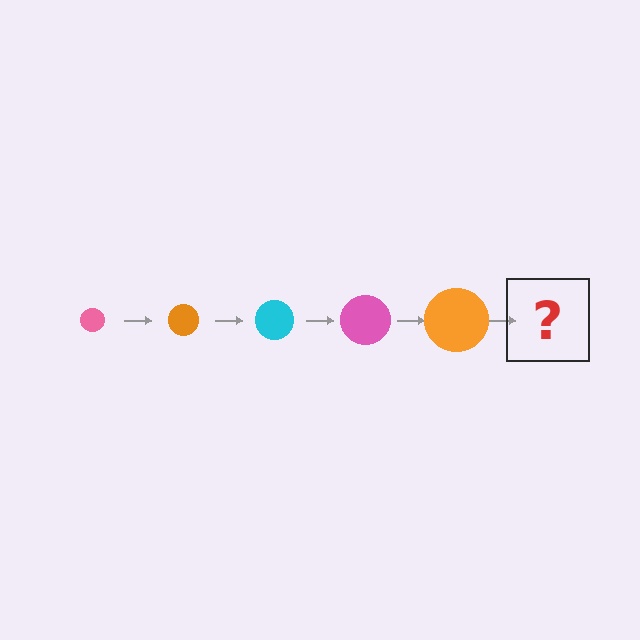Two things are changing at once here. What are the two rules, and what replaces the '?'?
The two rules are that the circle grows larger each step and the color cycles through pink, orange, and cyan. The '?' should be a cyan circle, larger than the previous one.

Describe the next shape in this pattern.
It should be a cyan circle, larger than the previous one.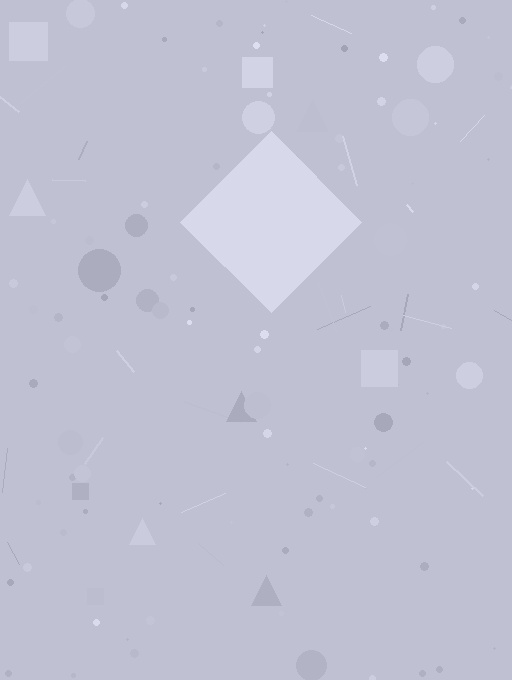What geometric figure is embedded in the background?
A diamond is embedded in the background.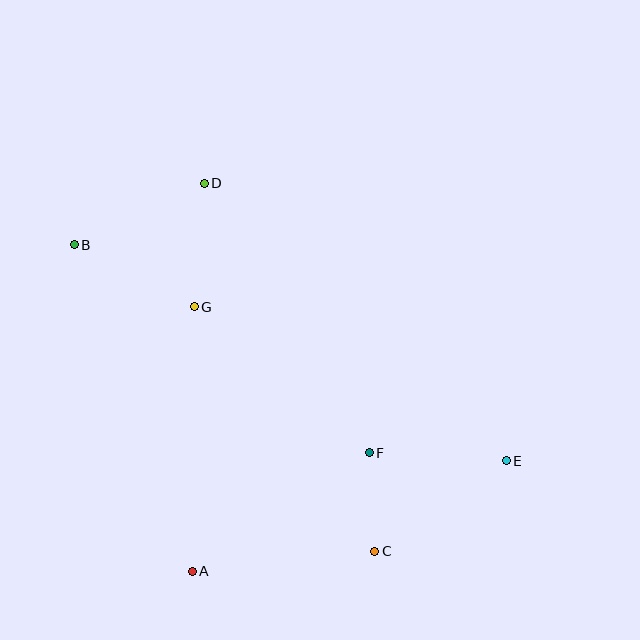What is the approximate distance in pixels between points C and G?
The distance between C and G is approximately 304 pixels.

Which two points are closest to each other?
Points C and F are closest to each other.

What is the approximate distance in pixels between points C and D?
The distance between C and D is approximately 405 pixels.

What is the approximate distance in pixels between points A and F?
The distance between A and F is approximately 213 pixels.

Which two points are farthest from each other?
Points B and E are farthest from each other.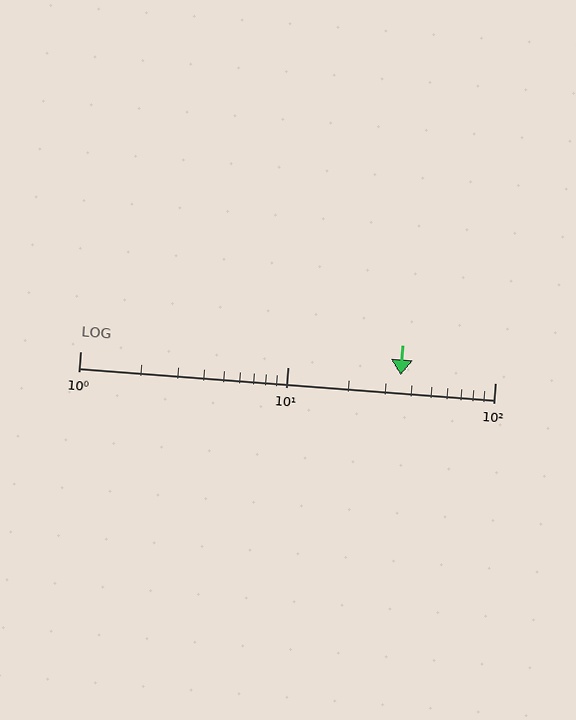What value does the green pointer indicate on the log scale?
The pointer indicates approximately 35.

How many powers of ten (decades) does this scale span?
The scale spans 2 decades, from 1 to 100.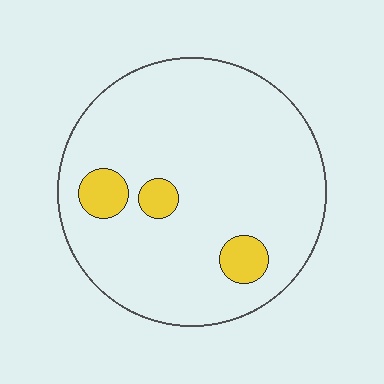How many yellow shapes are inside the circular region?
3.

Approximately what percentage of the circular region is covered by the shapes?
Approximately 10%.